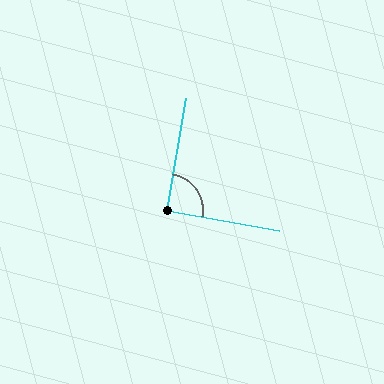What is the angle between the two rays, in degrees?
Approximately 90 degrees.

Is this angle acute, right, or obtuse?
It is approximately a right angle.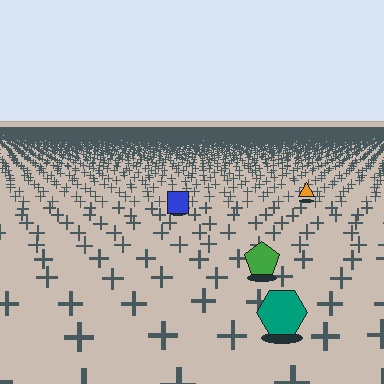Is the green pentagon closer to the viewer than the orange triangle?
Yes. The green pentagon is closer — you can tell from the texture gradient: the ground texture is coarser near it.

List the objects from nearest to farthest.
From nearest to farthest: the teal hexagon, the green pentagon, the blue square, the orange triangle.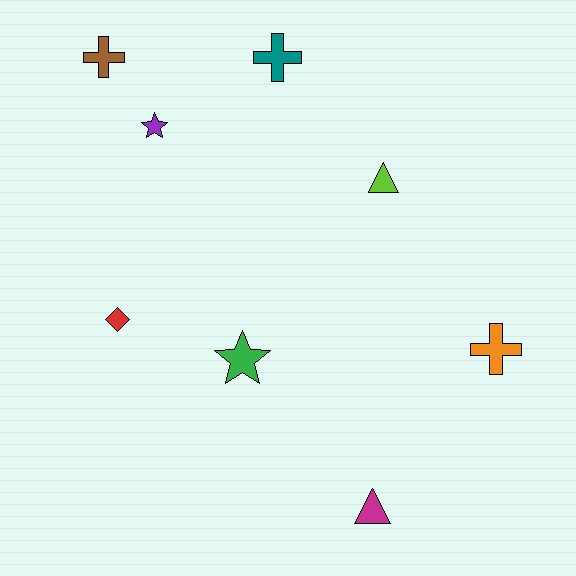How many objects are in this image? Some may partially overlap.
There are 8 objects.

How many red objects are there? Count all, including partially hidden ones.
There is 1 red object.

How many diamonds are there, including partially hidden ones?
There is 1 diamond.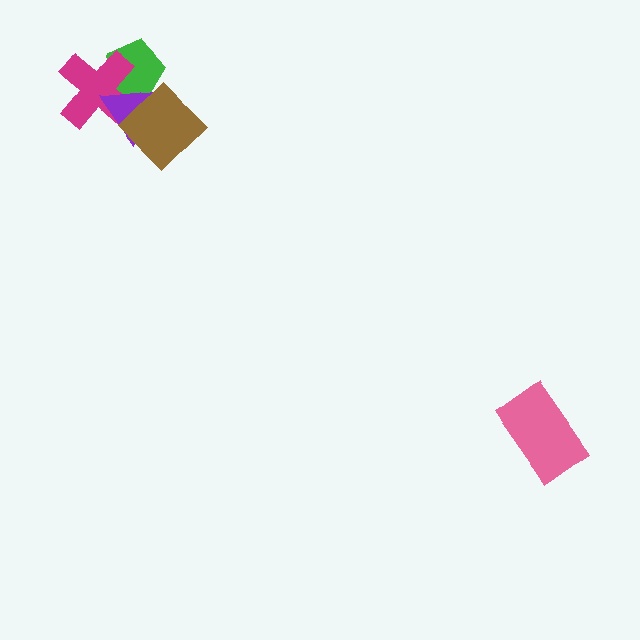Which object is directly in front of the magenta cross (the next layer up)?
The purple triangle is directly in front of the magenta cross.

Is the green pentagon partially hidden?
Yes, it is partially covered by another shape.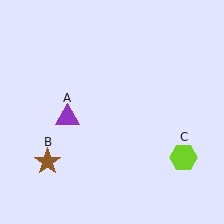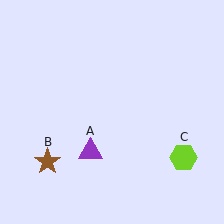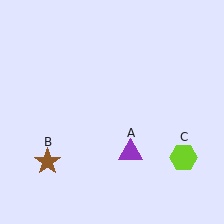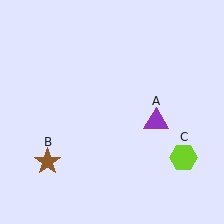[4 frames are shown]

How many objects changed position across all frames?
1 object changed position: purple triangle (object A).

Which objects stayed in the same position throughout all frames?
Brown star (object B) and lime hexagon (object C) remained stationary.